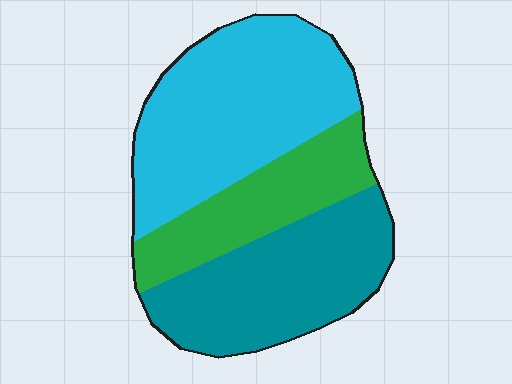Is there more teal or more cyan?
Cyan.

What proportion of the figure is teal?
Teal takes up about one third (1/3) of the figure.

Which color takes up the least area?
Green, at roughly 25%.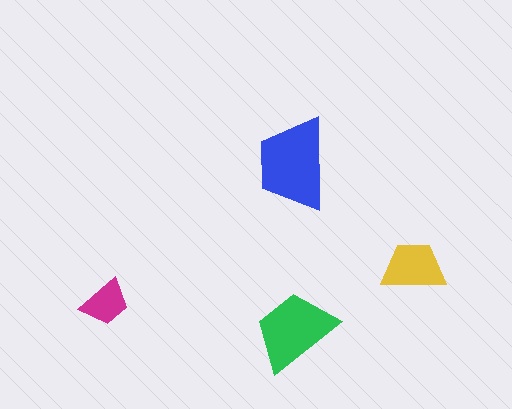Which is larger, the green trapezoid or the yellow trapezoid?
The green one.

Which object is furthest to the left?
The magenta trapezoid is leftmost.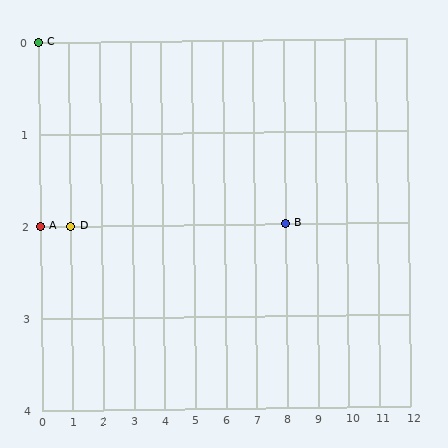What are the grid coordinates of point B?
Point B is at grid coordinates (8, 2).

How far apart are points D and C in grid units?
Points D and C are 1 column and 2 rows apart (about 2.2 grid units diagonally).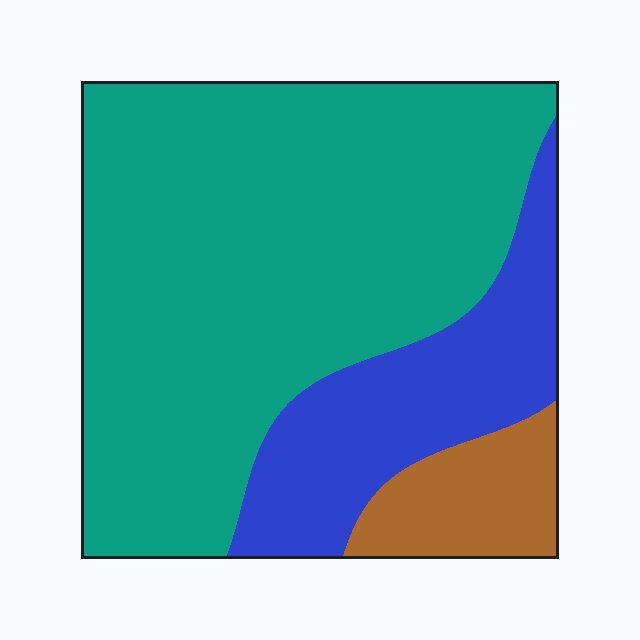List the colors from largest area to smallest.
From largest to smallest: teal, blue, brown.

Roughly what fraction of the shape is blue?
Blue takes up about one fifth (1/5) of the shape.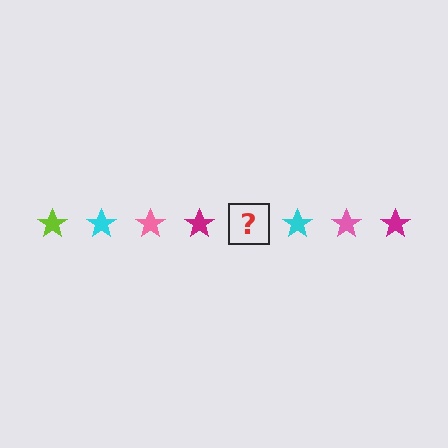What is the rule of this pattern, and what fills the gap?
The rule is that the pattern cycles through lime, cyan, pink, magenta stars. The gap should be filled with a lime star.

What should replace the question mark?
The question mark should be replaced with a lime star.